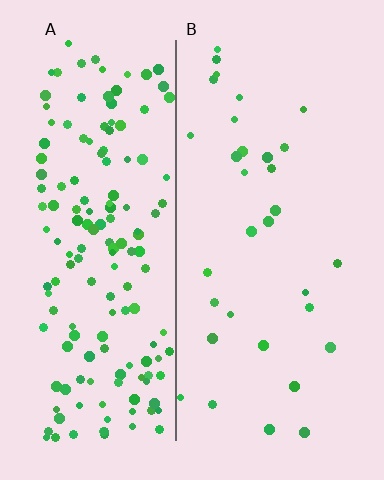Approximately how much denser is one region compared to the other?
Approximately 4.9× — region A over region B.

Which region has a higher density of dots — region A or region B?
A (the left).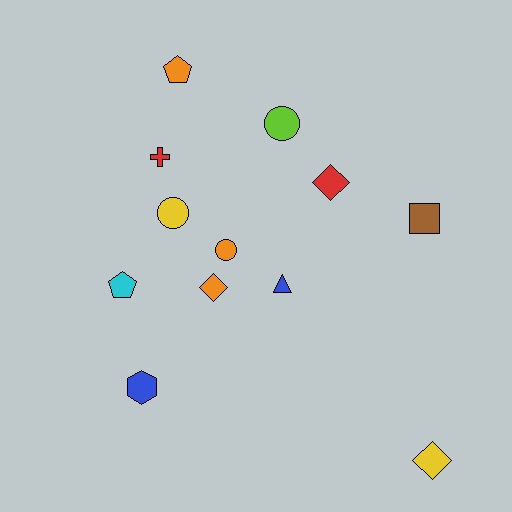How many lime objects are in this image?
There is 1 lime object.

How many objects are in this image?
There are 12 objects.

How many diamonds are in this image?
There are 3 diamonds.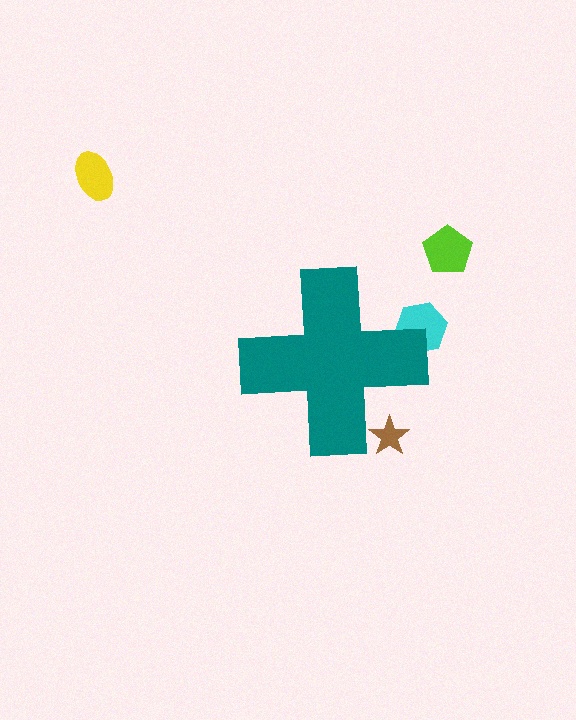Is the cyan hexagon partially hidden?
Yes, the cyan hexagon is partially hidden behind the teal cross.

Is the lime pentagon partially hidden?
No, the lime pentagon is fully visible.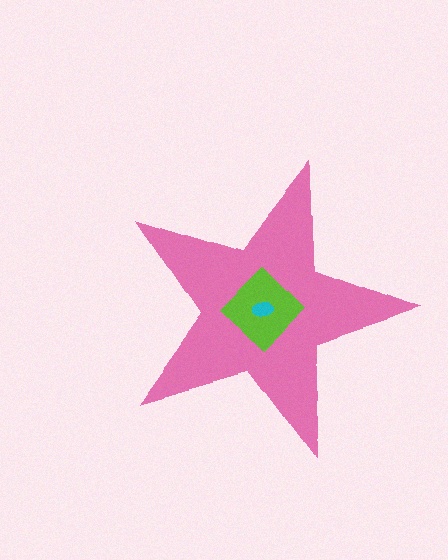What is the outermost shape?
The pink star.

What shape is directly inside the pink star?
The lime diamond.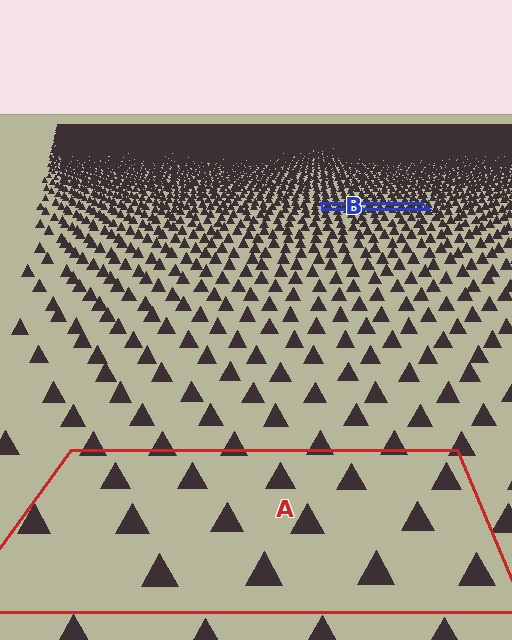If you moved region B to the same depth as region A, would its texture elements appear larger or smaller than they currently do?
They would appear larger. At a closer depth, the same texture elements are projected at a bigger on-screen size.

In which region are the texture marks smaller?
The texture marks are smaller in region B, because it is farther away.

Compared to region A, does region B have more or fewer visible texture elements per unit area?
Region B has more texture elements per unit area — they are packed more densely because it is farther away.